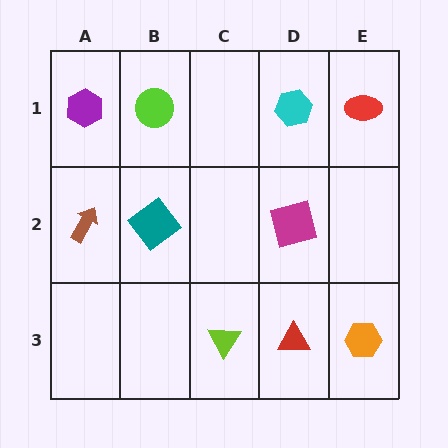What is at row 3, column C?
A lime triangle.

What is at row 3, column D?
A red triangle.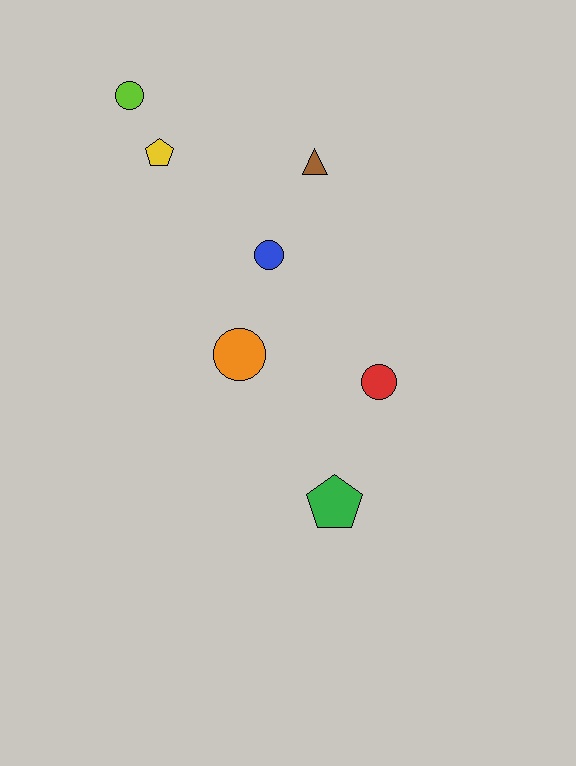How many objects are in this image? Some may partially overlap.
There are 7 objects.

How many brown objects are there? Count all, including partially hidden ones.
There is 1 brown object.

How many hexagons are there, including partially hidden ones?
There are no hexagons.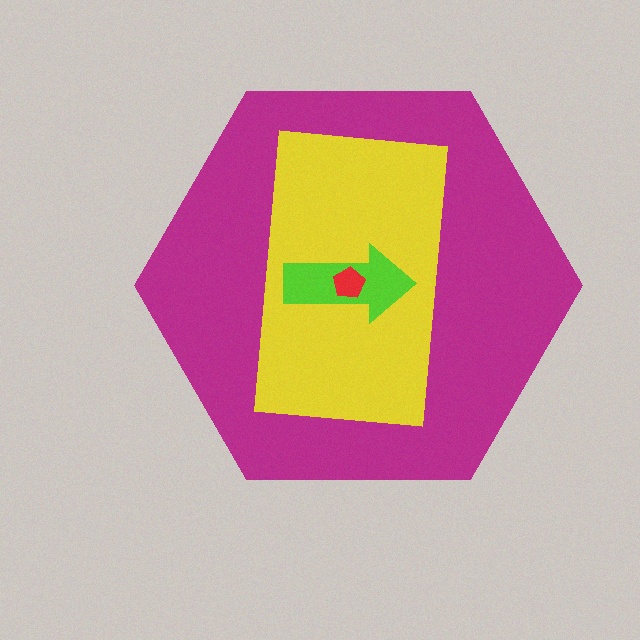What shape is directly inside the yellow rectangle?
The lime arrow.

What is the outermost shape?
The magenta hexagon.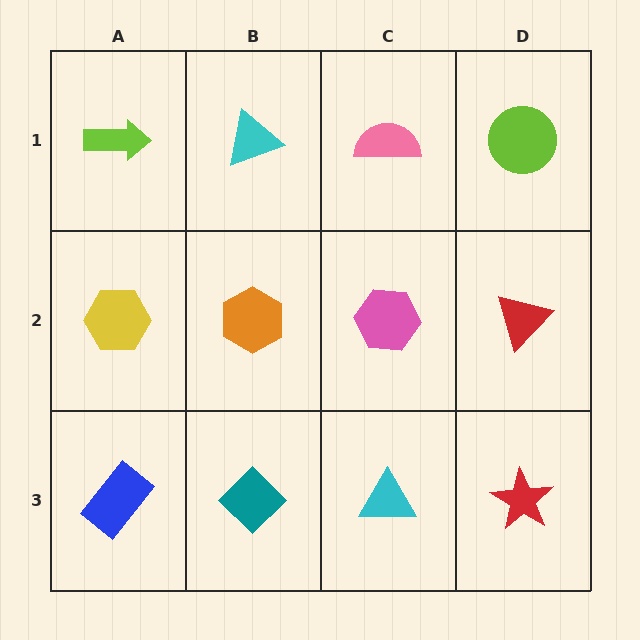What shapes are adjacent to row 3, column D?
A red triangle (row 2, column D), a cyan triangle (row 3, column C).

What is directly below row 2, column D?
A red star.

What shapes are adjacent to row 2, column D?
A lime circle (row 1, column D), a red star (row 3, column D), a pink hexagon (row 2, column C).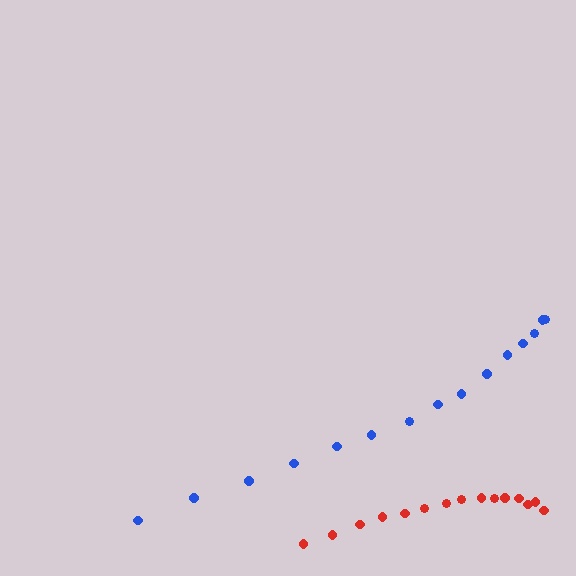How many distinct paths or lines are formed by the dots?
There are 2 distinct paths.